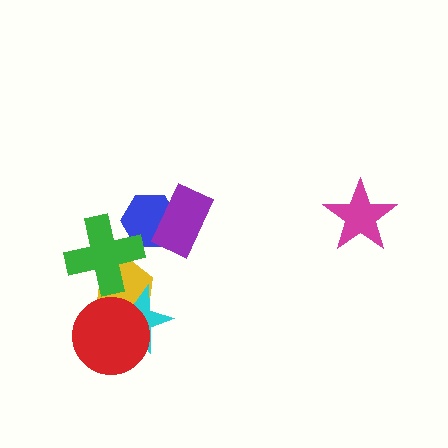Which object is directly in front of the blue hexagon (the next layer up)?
The purple rectangle is directly in front of the blue hexagon.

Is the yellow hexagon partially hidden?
Yes, it is partially covered by another shape.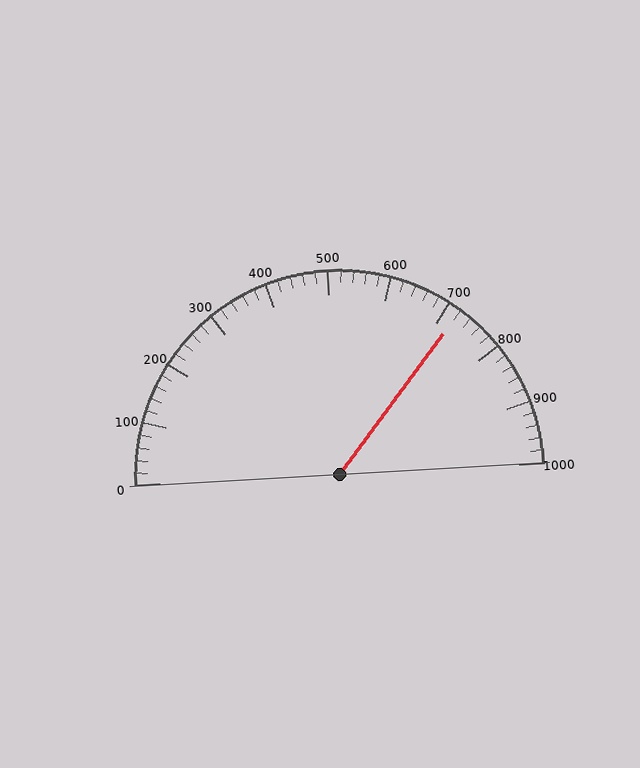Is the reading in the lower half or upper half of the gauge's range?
The reading is in the upper half of the range (0 to 1000).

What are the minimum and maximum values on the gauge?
The gauge ranges from 0 to 1000.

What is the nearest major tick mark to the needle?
The nearest major tick mark is 700.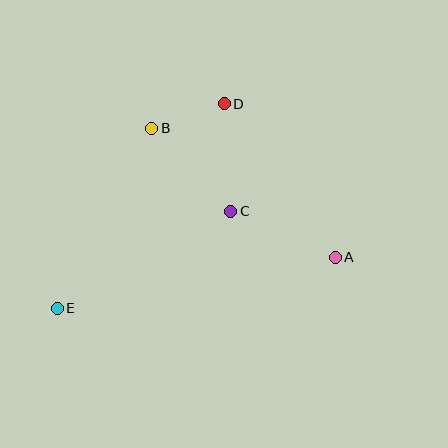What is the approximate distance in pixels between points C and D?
The distance between C and D is approximately 108 pixels.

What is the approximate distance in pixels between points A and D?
The distance between A and D is approximately 189 pixels.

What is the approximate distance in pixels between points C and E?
The distance between C and E is approximately 199 pixels.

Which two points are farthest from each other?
Points A and E are farthest from each other.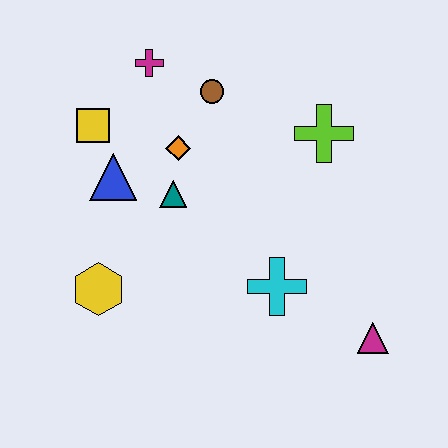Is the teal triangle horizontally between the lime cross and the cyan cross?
No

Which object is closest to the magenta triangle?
The cyan cross is closest to the magenta triangle.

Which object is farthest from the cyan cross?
The magenta cross is farthest from the cyan cross.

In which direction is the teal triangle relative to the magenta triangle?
The teal triangle is to the left of the magenta triangle.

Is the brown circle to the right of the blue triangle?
Yes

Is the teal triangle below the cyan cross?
No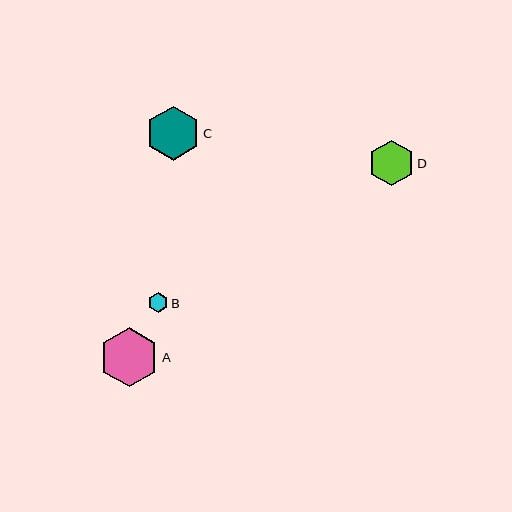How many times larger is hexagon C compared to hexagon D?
Hexagon C is approximately 1.2 times the size of hexagon D.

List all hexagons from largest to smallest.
From largest to smallest: A, C, D, B.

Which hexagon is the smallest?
Hexagon B is the smallest with a size of approximately 20 pixels.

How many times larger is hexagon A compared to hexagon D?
Hexagon A is approximately 1.3 times the size of hexagon D.